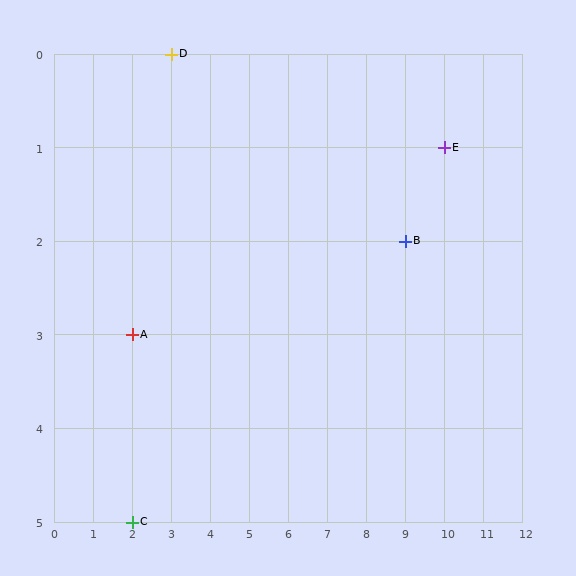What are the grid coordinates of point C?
Point C is at grid coordinates (2, 5).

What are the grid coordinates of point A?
Point A is at grid coordinates (2, 3).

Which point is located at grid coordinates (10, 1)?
Point E is at (10, 1).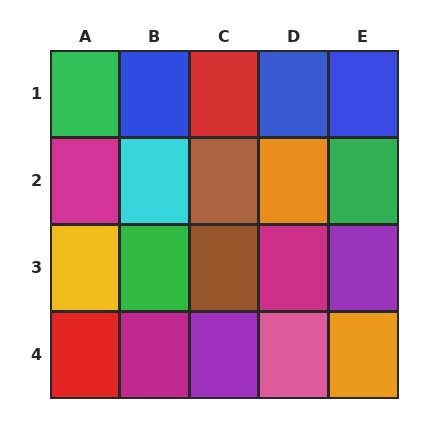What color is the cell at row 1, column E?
Blue.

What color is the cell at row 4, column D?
Pink.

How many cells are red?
2 cells are red.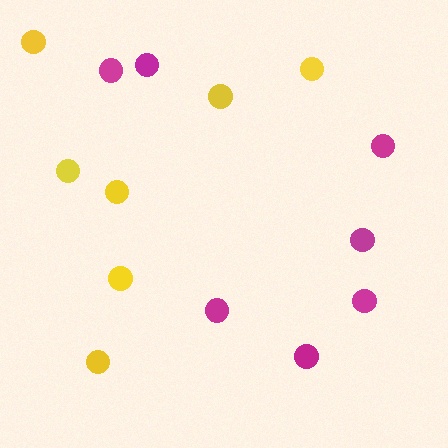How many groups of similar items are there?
There are 2 groups: one group of yellow circles (7) and one group of magenta circles (7).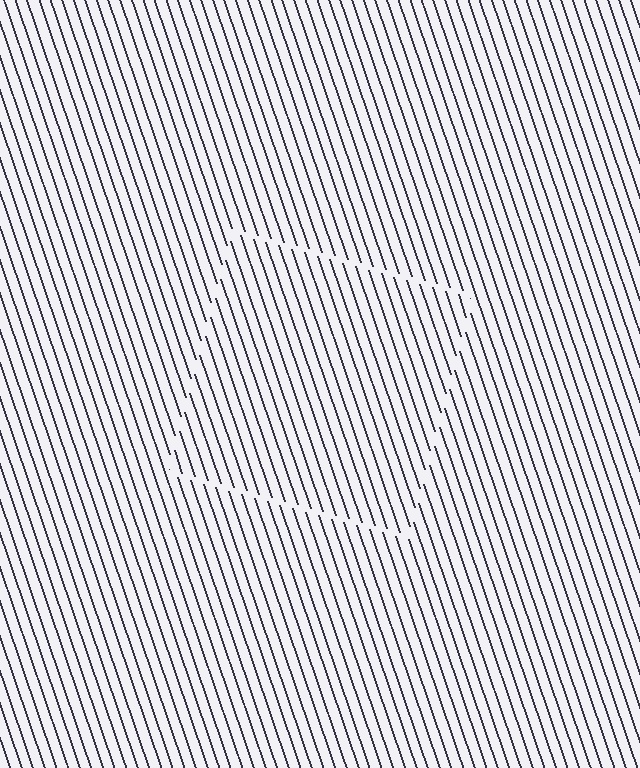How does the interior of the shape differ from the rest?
The interior of the shape contains the same grating, shifted by half a period — the contour is defined by the phase discontinuity where line-ends from the inner and outer gratings abut.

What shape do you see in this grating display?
An illusory square. The interior of the shape contains the same grating, shifted by half a period — the contour is defined by the phase discontinuity where line-ends from the inner and outer gratings abut.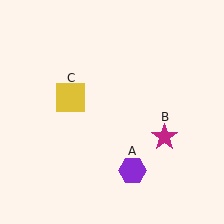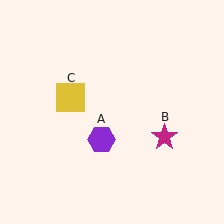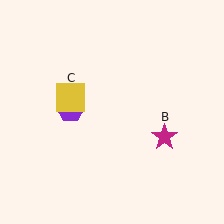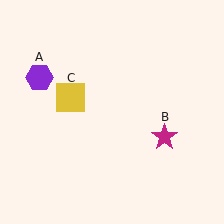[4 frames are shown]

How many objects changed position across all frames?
1 object changed position: purple hexagon (object A).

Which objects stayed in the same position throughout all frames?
Magenta star (object B) and yellow square (object C) remained stationary.